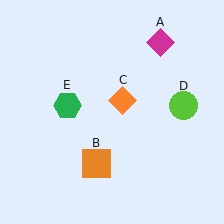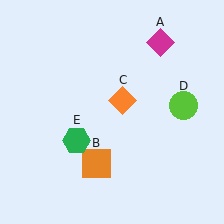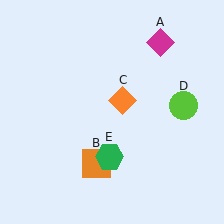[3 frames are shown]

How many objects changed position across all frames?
1 object changed position: green hexagon (object E).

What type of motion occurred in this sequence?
The green hexagon (object E) rotated counterclockwise around the center of the scene.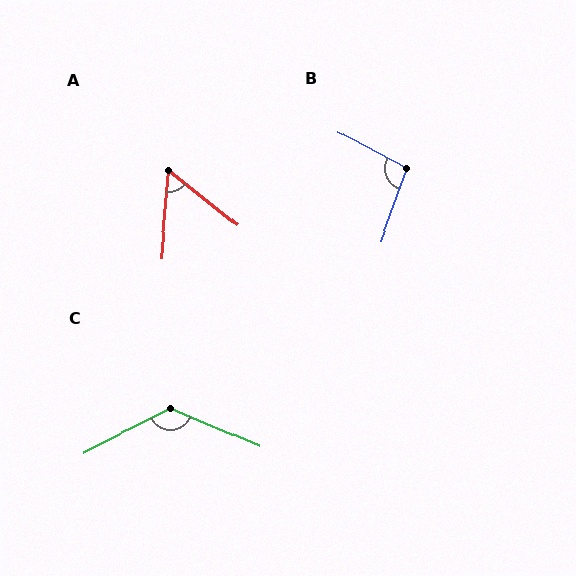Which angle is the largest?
C, at approximately 130 degrees.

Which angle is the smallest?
A, at approximately 56 degrees.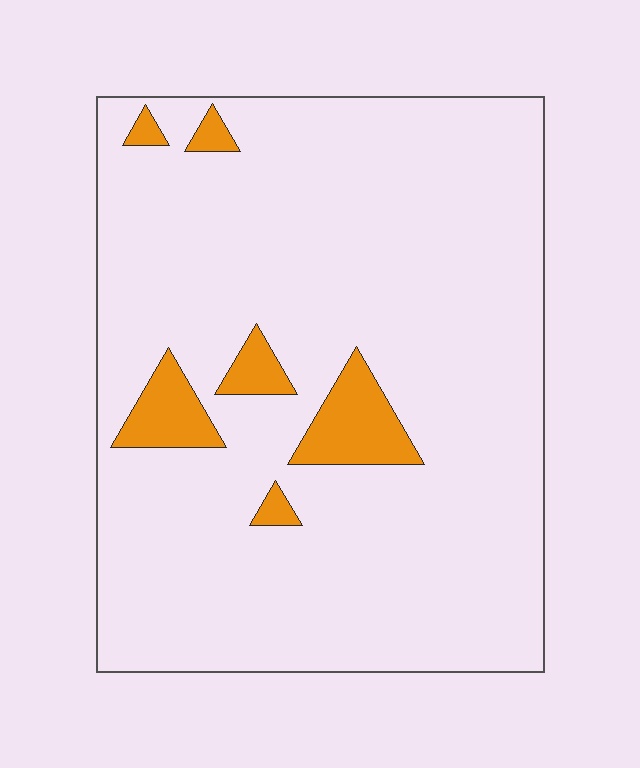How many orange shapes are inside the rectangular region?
6.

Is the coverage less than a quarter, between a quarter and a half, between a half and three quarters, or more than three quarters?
Less than a quarter.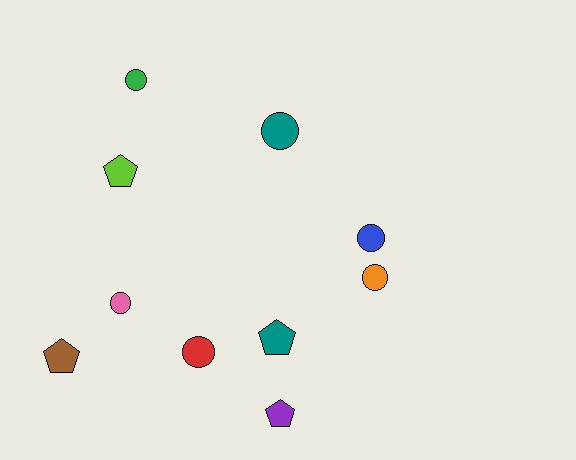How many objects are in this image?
There are 10 objects.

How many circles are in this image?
There are 6 circles.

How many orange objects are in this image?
There is 1 orange object.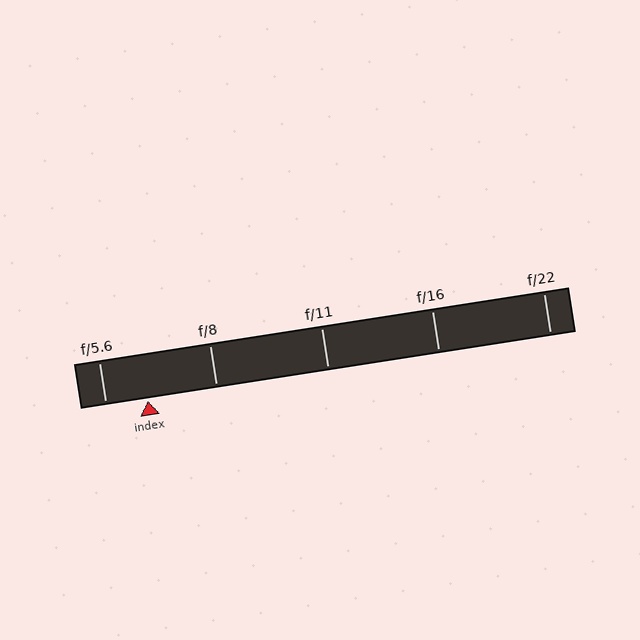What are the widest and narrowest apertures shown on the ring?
The widest aperture shown is f/5.6 and the narrowest is f/22.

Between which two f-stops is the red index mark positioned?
The index mark is between f/5.6 and f/8.